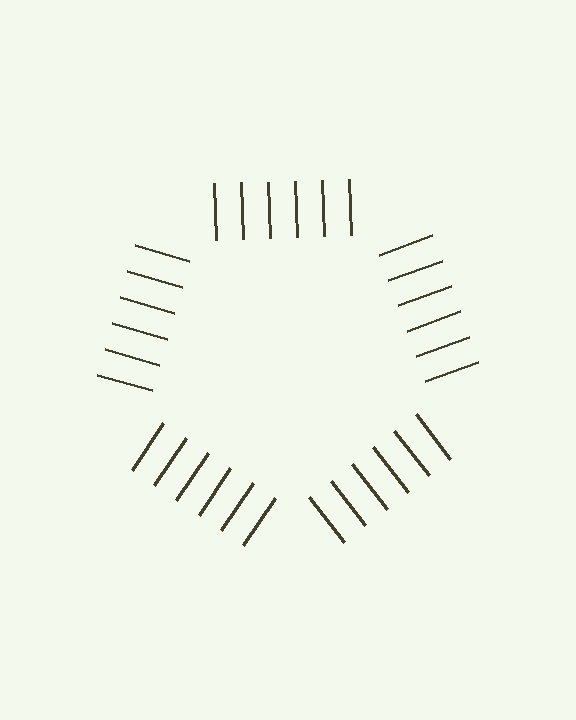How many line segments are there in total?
30 — 6 along each of the 5 edges.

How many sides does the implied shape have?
5 sides — the line-ends trace a pentagon.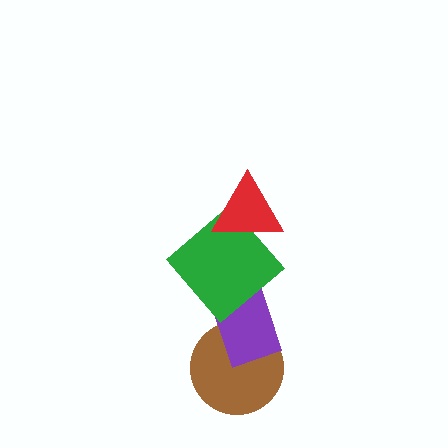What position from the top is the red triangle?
The red triangle is 1st from the top.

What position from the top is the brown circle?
The brown circle is 4th from the top.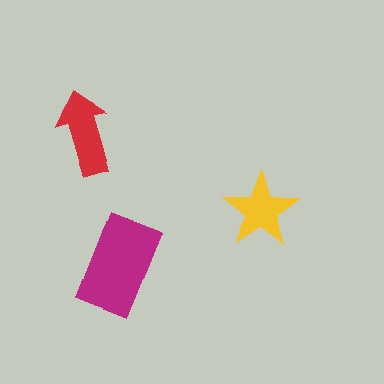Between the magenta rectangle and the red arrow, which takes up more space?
The magenta rectangle.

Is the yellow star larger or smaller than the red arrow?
Smaller.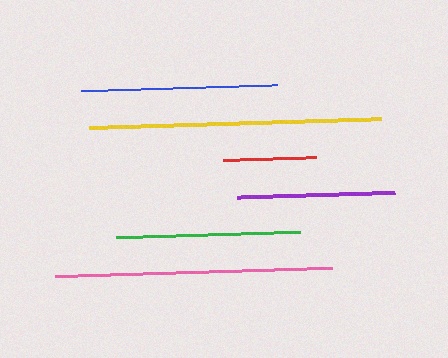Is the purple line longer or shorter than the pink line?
The pink line is longer than the purple line.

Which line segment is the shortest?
The red line is the shortest at approximately 94 pixels.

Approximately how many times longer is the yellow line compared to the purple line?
The yellow line is approximately 1.9 times the length of the purple line.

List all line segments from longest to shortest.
From longest to shortest: yellow, pink, blue, green, purple, red.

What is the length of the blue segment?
The blue segment is approximately 196 pixels long.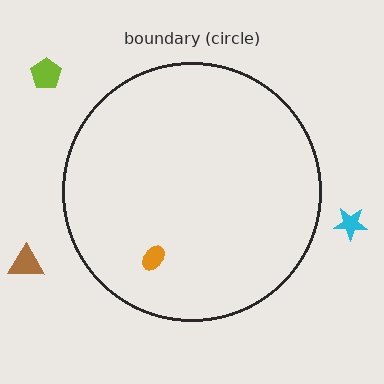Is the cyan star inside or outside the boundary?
Outside.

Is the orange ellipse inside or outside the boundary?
Inside.